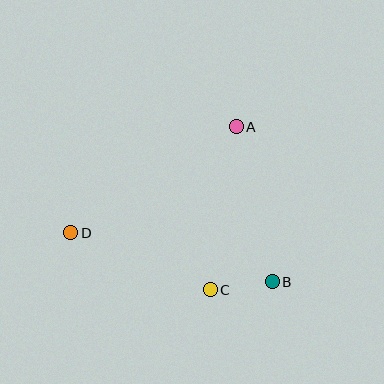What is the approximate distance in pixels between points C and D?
The distance between C and D is approximately 150 pixels.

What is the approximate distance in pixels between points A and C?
The distance between A and C is approximately 165 pixels.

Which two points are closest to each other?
Points B and C are closest to each other.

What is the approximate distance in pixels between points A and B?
The distance between A and B is approximately 159 pixels.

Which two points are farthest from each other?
Points B and D are farthest from each other.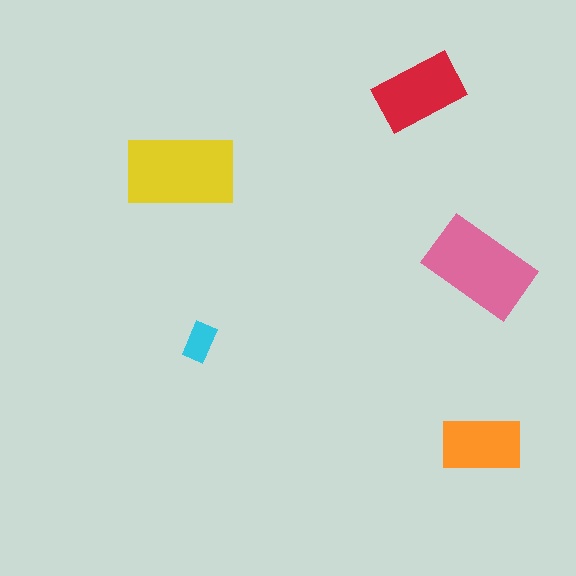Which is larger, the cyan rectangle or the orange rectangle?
The orange one.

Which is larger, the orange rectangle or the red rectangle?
The red one.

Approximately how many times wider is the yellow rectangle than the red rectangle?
About 1.5 times wider.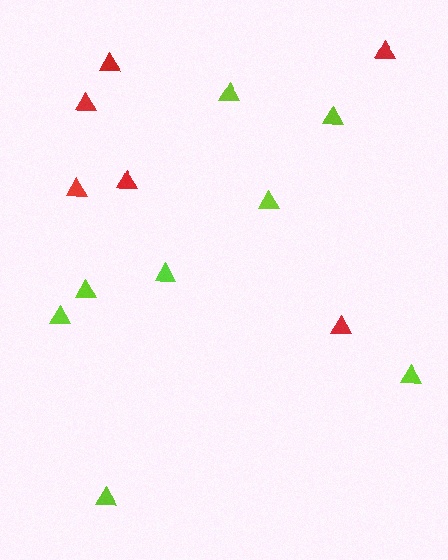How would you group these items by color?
There are 2 groups: one group of red triangles (6) and one group of lime triangles (8).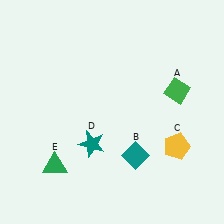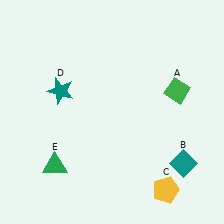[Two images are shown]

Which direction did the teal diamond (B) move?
The teal diamond (B) moved right.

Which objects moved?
The objects that moved are: the teal diamond (B), the yellow pentagon (C), the teal star (D).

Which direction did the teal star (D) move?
The teal star (D) moved up.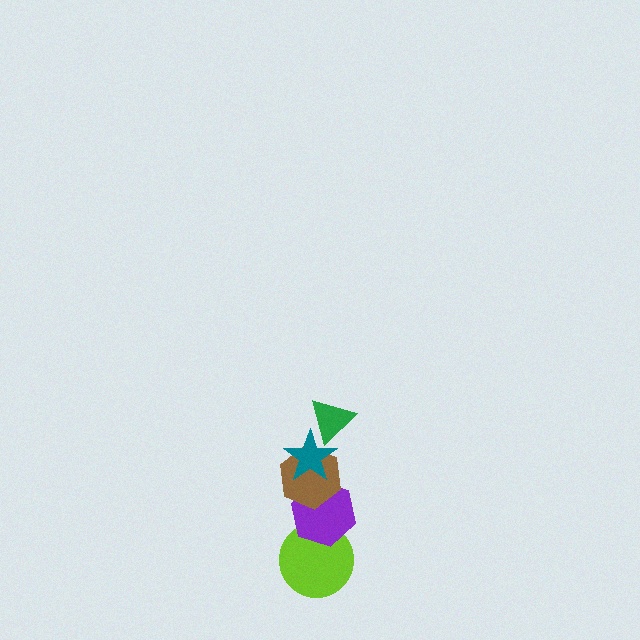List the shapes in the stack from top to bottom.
From top to bottom: the green triangle, the teal star, the brown hexagon, the purple hexagon, the lime circle.